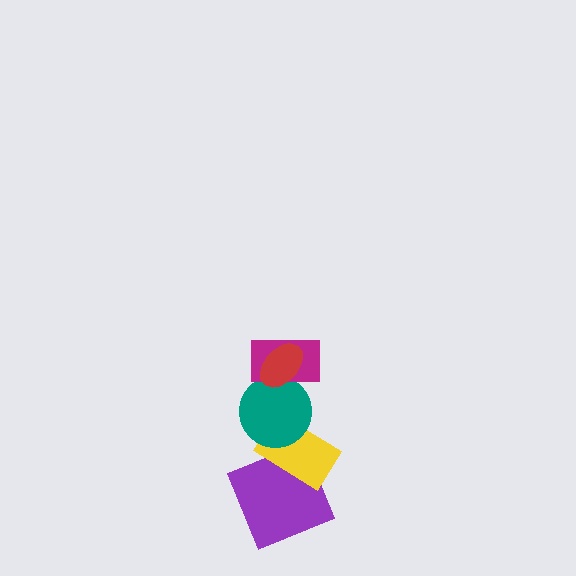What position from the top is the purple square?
The purple square is 5th from the top.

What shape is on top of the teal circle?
The magenta rectangle is on top of the teal circle.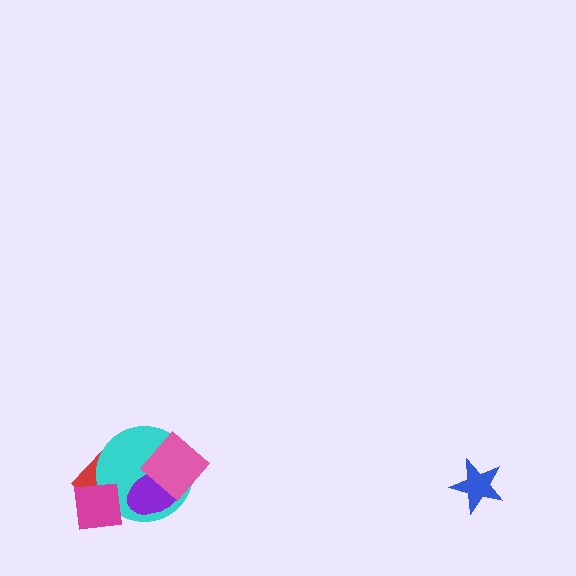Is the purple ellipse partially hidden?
Yes, it is partially covered by another shape.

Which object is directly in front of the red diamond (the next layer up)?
The cyan circle is directly in front of the red diamond.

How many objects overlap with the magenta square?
2 objects overlap with the magenta square.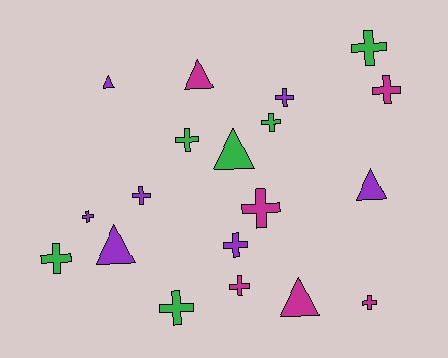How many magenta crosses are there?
There are 4 magenta crosses.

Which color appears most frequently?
Purple, with 7 objects.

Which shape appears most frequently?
Cross, with 13 objects.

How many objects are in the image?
There are 19 objects.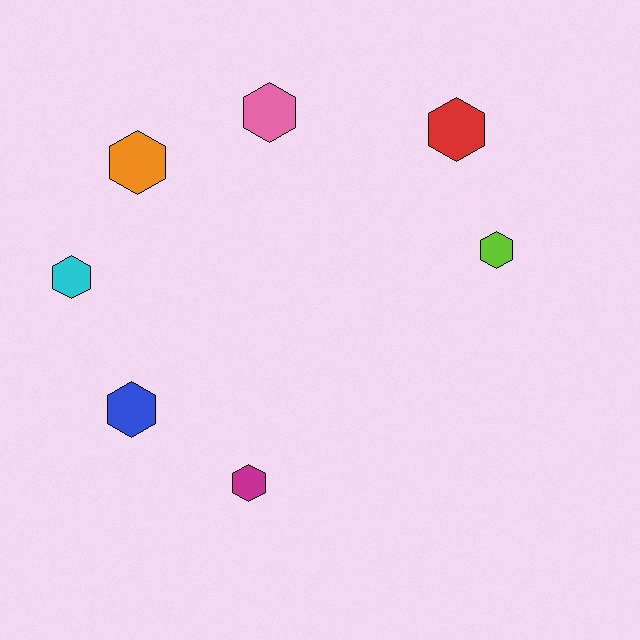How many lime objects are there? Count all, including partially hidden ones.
There is 1 lime object.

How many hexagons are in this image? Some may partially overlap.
There are 7 hexagons.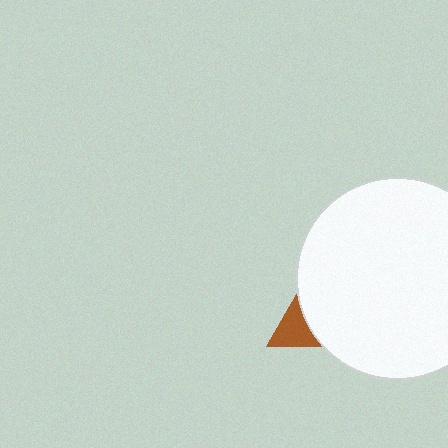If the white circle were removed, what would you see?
You would see the complete brown triangle.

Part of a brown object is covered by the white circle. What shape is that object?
It is a triangle.